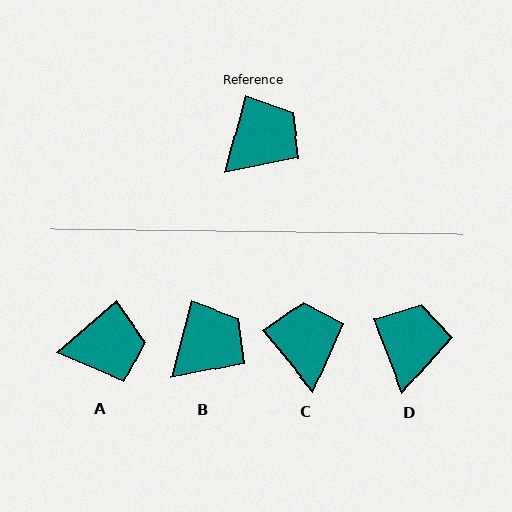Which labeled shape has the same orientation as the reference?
B.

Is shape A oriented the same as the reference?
No, it is off by about 35 degrees.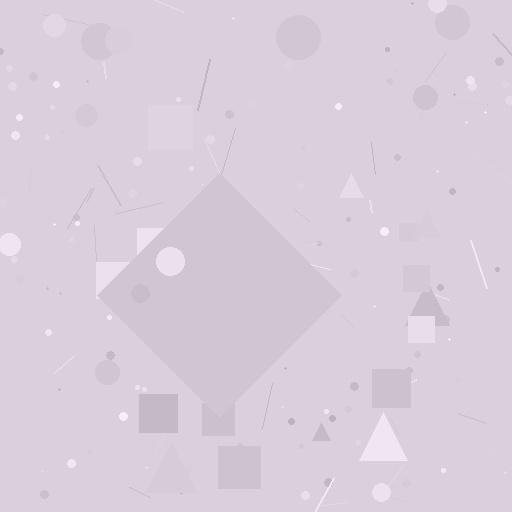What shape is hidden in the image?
A diamond is hidden in the image.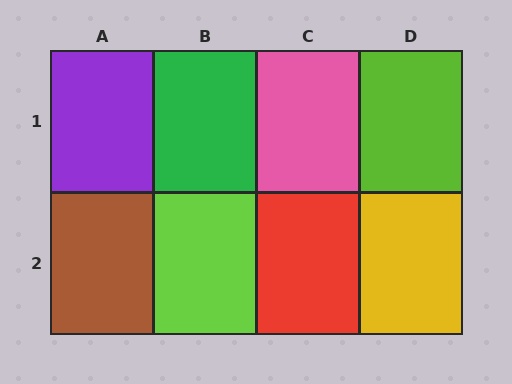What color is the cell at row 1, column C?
Pink.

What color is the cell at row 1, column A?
Purple.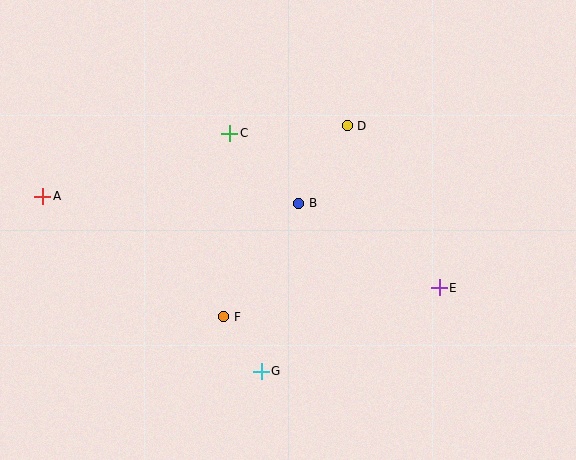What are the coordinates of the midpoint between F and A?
The midpoint between F and A is at (133, 257).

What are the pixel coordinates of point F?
Point F is at (224, 317).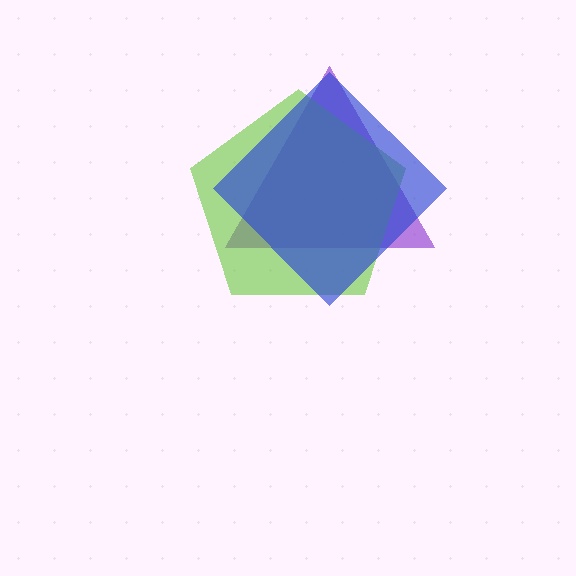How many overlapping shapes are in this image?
There are 3 overlapping shapes in the image.